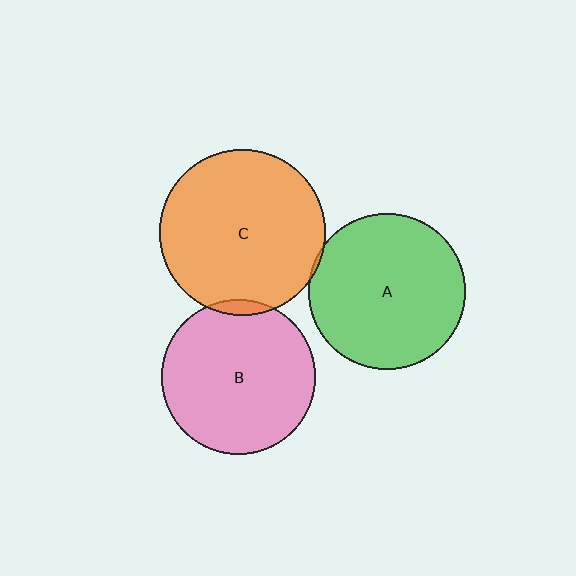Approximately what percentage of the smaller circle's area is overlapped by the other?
Approximately 5%.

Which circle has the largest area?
Circle C (orange).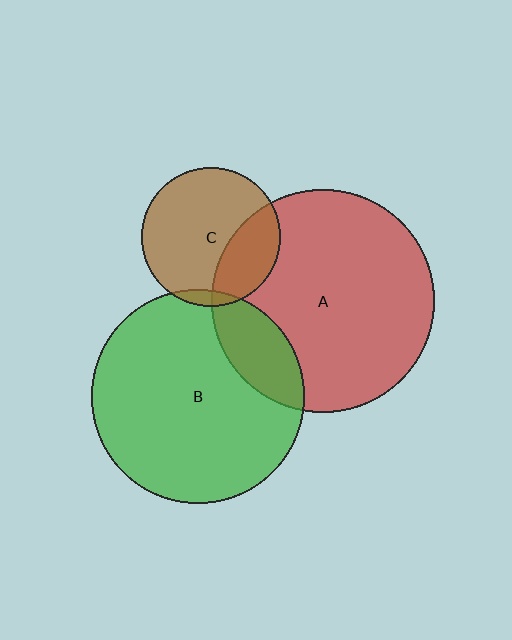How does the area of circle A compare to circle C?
Approximately 2.6 times.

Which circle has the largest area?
Circle A (red).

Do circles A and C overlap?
Yes.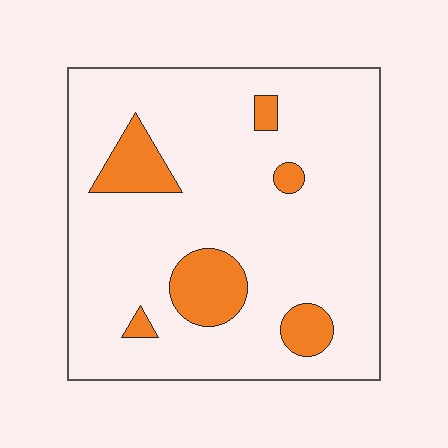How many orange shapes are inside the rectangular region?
6.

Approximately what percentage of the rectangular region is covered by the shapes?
Approximately 15%.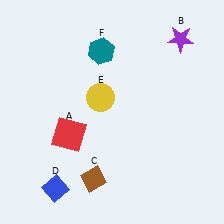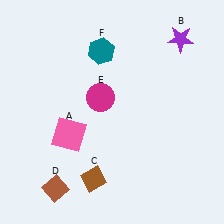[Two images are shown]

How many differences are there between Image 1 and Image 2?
There are 3 differences between the two images.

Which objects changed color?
A changed from red to pink. D changed from blue to brown. E changed from yellow to magenta.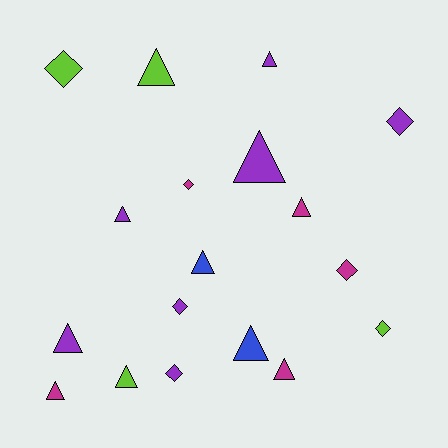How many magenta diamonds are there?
There are 2 magenta diamonds.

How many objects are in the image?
There are 18 objects.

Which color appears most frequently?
Purple, with 7 objects.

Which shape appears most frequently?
Triangle, with 11 objects.